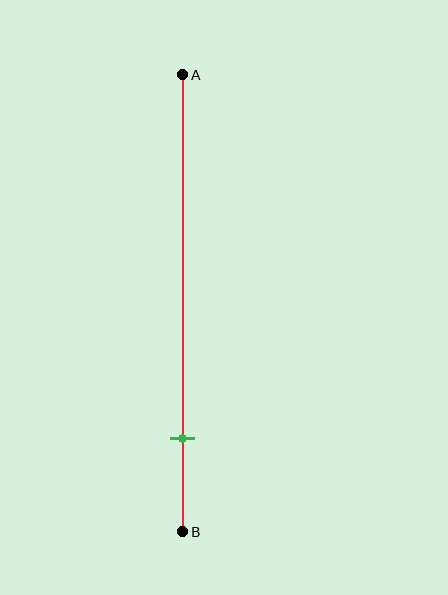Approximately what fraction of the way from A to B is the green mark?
The green mark is approximately 80% of the way from A to B.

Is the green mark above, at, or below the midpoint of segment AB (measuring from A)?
The green mark is below the midpoint of segment AB.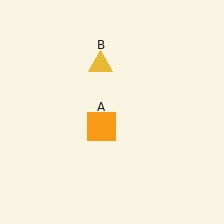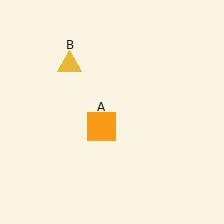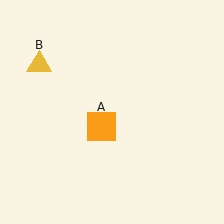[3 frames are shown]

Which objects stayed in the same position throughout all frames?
Orange square (object A) remained stationary.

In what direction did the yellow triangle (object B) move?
The yellow triangle (object B) moved left.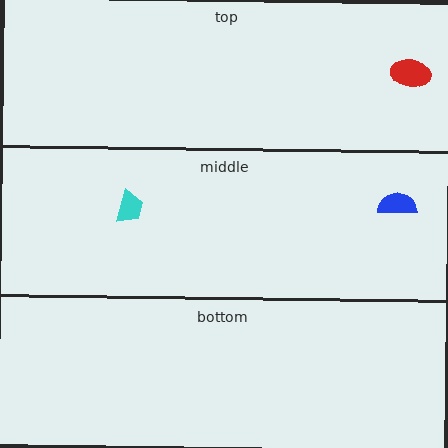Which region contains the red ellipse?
The top region.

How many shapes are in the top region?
1.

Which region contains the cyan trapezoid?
The middle region.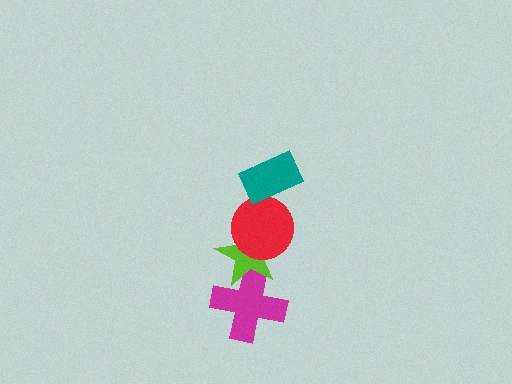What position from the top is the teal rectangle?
The teal rectangle is 1st from the top.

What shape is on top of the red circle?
The teal rectangle is on top of the red circle.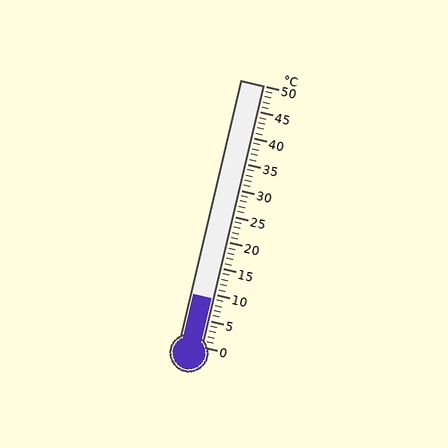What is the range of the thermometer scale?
The thermometer scale ranges from 0°C to 50°C.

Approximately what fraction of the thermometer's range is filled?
The thermometer is filled to approximately 20% of its range.